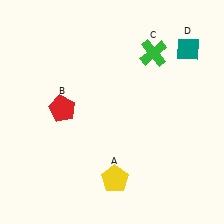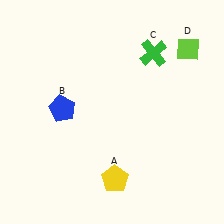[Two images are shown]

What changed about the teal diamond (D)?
In Image 1, D is teal. In Image 2, it changed to lime.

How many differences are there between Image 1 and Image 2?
There are 2 differences between the two images.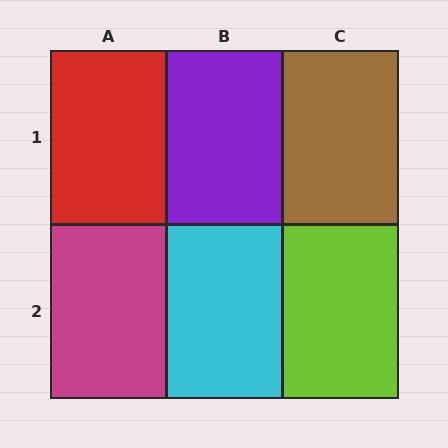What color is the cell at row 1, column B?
Purple.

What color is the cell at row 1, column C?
Brown.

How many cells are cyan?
1 cell is cyan.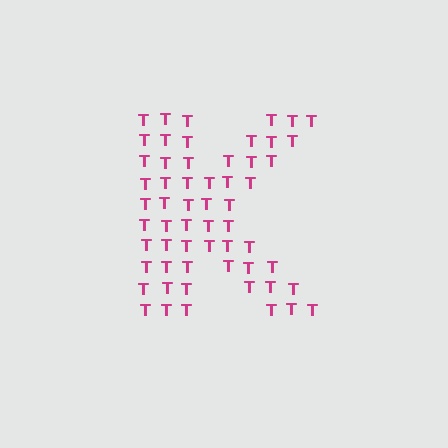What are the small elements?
The small elements are letter T's.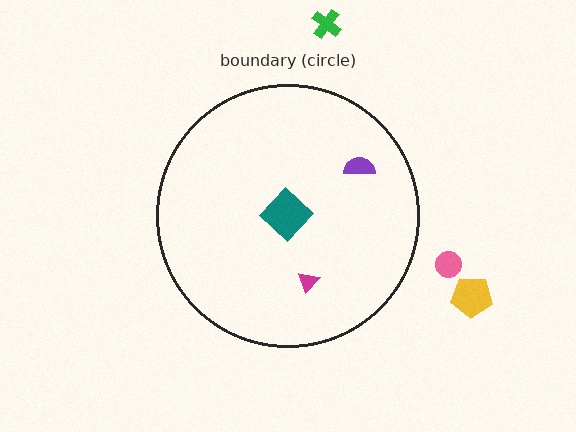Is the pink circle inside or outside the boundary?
Outside.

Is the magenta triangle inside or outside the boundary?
Inside.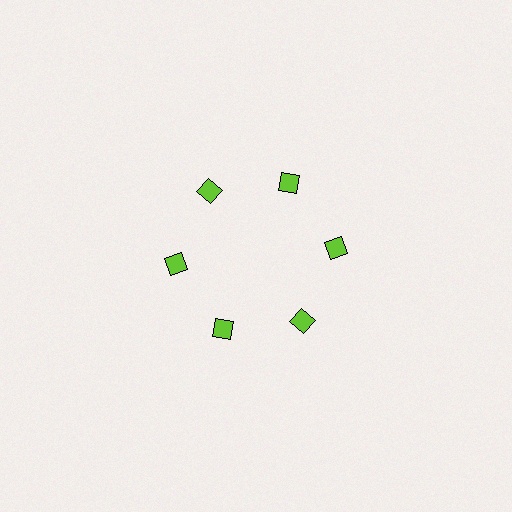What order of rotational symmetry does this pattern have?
This pattern has 6-fold rotational symmetry.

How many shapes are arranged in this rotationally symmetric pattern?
There are 6 shapes, arranged in 6 groups of 1.